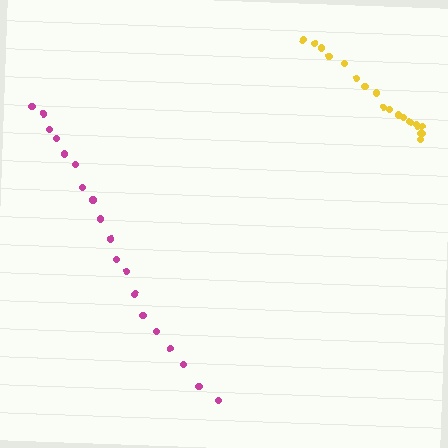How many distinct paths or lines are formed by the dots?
There are 2 distinct paths.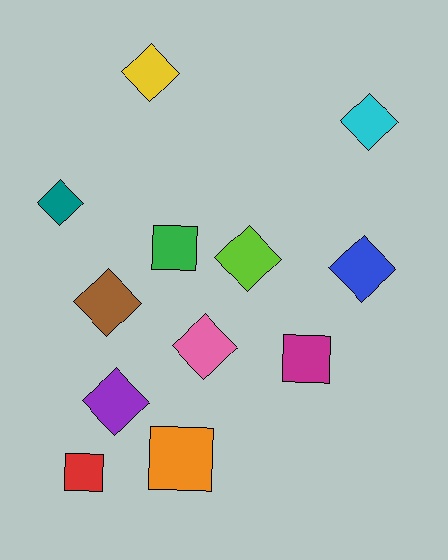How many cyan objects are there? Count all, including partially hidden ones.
There is 1 cyan object.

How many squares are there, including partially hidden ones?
There are 4 squares.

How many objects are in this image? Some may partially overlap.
There are 12 objects.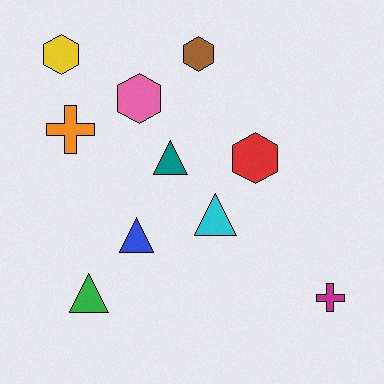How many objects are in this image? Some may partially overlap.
There are 10 objects.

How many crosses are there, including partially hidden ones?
There are 2 crosses.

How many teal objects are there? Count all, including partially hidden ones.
There is 1 teal object.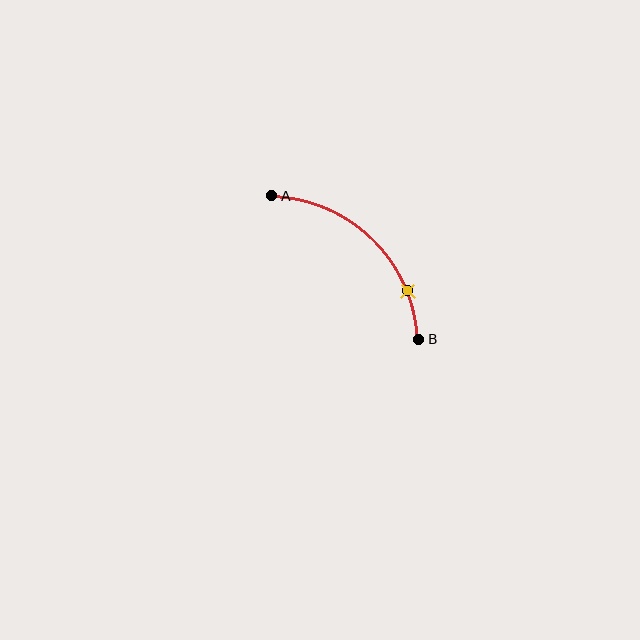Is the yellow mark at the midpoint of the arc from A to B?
No. The yellow mark lies on the arc but is closer to endpoint B. The arc midpoint would be at the point on the curve equidistant along the arc from both A and B.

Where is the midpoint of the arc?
The arc midpoint is the point on the curve farthest from the straight line joining A and B. It sits above and to the right of that line.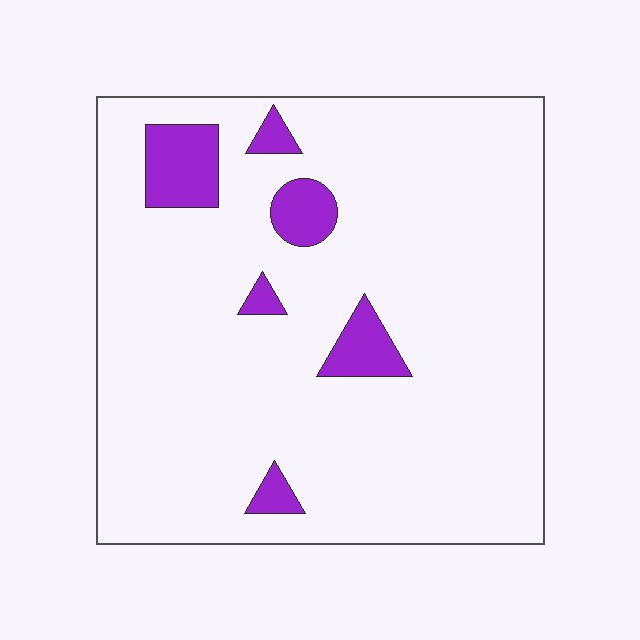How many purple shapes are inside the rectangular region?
6.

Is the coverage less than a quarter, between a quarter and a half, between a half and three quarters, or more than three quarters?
Less than a quarter.